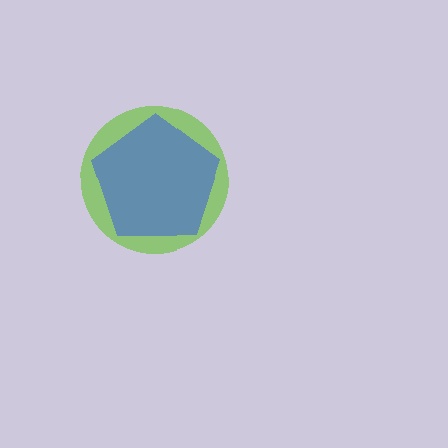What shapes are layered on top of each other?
The layered shapes are: a lime circle, a blue pentagon.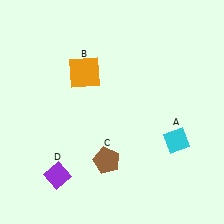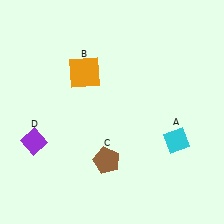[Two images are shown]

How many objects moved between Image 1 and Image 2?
1 object moved between the two images.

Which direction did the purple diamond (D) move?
The purple diamond (D) moved up.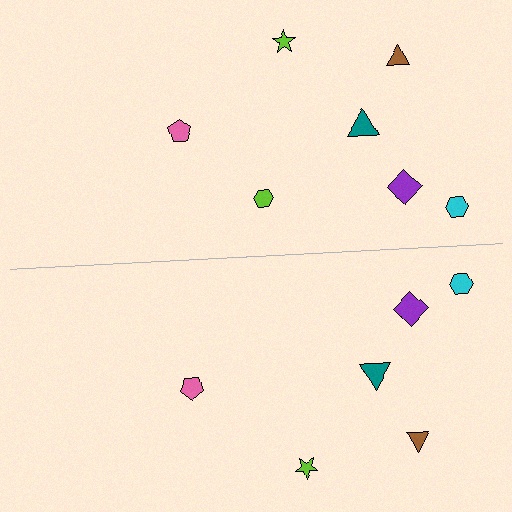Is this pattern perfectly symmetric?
No, the pattern is not perfectly symmetric. A lime hexagon is missing from the bottom side.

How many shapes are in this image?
There are 13 shapes in this image.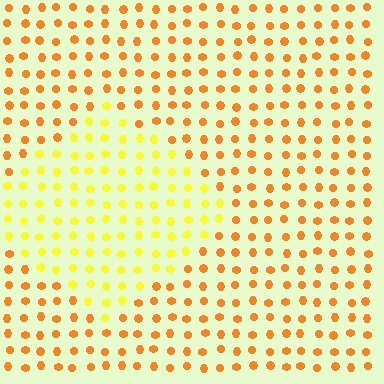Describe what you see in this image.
The image is filled with small orange elements in a uniform arrangement. A diamond-shaped region is visible where the elements are tinted to a slightly different hue, forming a subtle color boundary.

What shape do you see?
I see a diamond.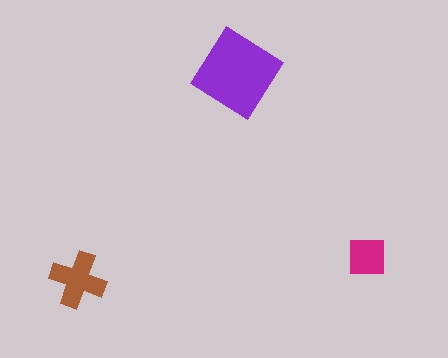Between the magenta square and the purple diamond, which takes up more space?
The purple diamond.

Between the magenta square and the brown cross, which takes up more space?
The brown cross.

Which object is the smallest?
The magenta square.